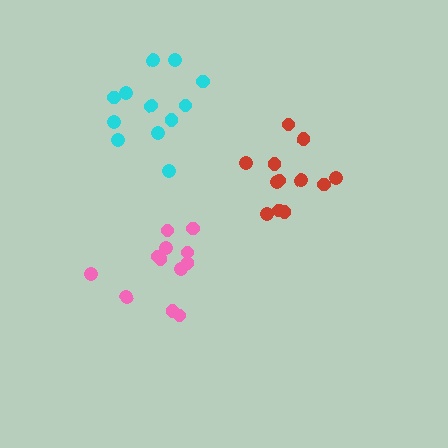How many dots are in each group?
Group 1: 12 dots, Group 2: 12 dots, Group 3: 12 dots (36 total).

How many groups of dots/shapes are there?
There are 3 groups.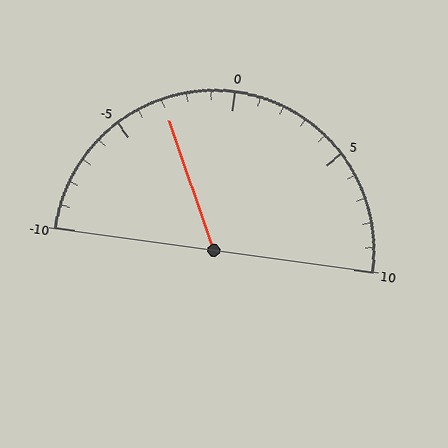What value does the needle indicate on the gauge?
The needle indicates approximately -3.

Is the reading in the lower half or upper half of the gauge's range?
The reading is in the lower half of the range (-10 to 10).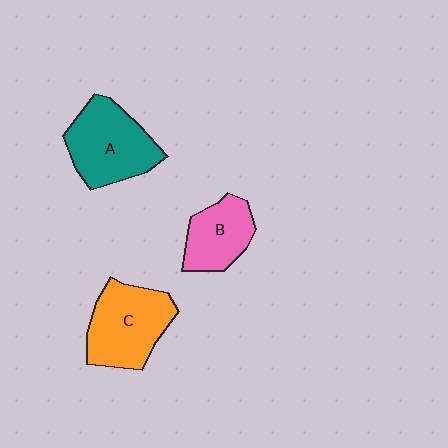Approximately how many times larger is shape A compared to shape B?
Approximately 1.4 times.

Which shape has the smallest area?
Shape B (pink).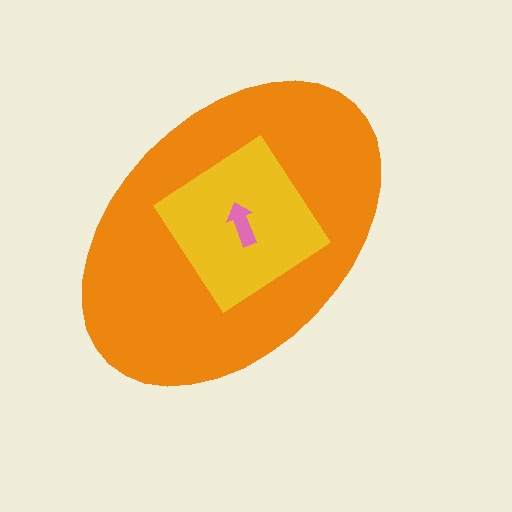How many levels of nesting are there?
3.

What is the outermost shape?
The orange ellipse.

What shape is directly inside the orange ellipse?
The yellow diamond.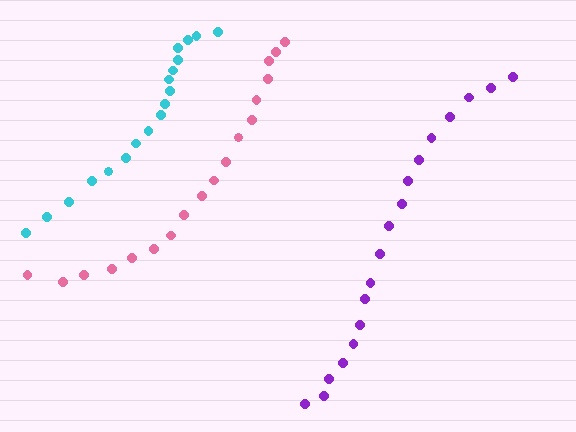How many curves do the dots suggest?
There are 3 distinct paths.